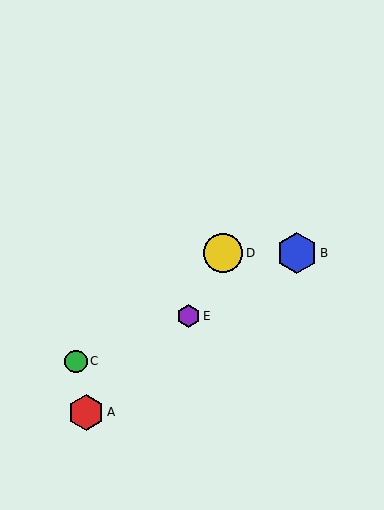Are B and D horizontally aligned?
Yes, both are at y≈253.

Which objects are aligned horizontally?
Objects B, D are aligned horizontally.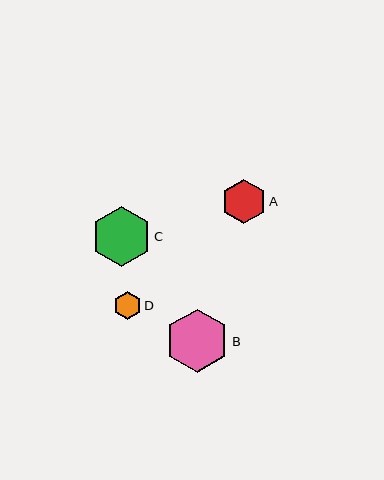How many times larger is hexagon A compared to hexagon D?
Hexagon A is approximately 1.6 times the size of hexagon D.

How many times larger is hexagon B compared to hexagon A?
Hexagon B is approximately 1.4 times the size of hexagon A.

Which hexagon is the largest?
Hexagon B is the largest with a size of approximately 63 pixels.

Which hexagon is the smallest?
Hexagon D is the smallest with a size of approximately 28 pixels.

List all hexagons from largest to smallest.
From largest to smallest: B, C, A, D.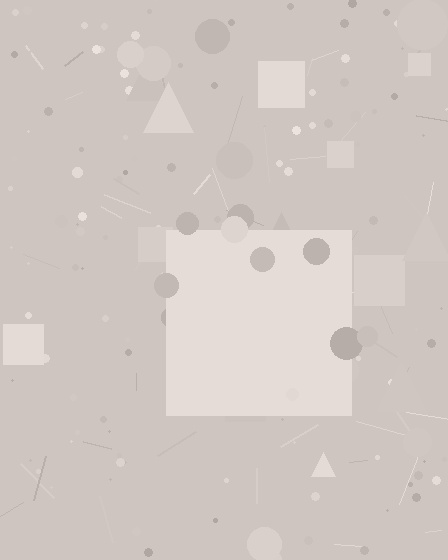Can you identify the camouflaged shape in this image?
The camouflaged shape is a square.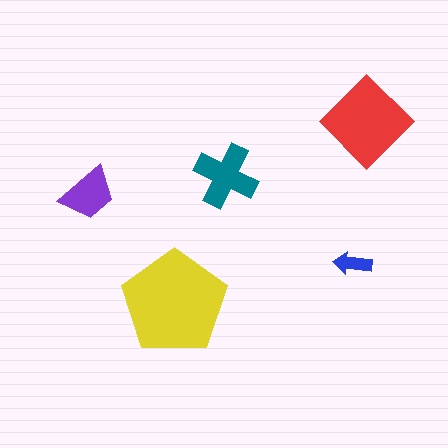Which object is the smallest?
The blue arrow.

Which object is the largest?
The yellow pentagon.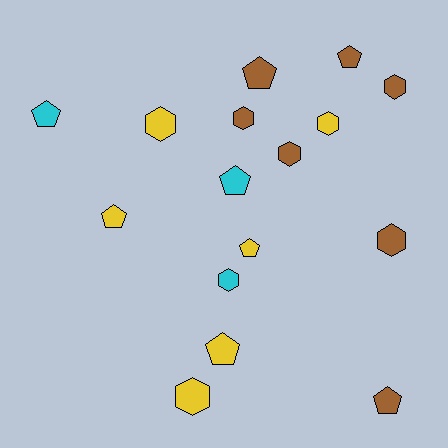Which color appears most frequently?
Brown, with 7 objects.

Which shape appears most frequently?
Hexagon, with 8 objects.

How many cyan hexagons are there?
There is 1 cyan hexagon.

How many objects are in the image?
There are 16 objects.